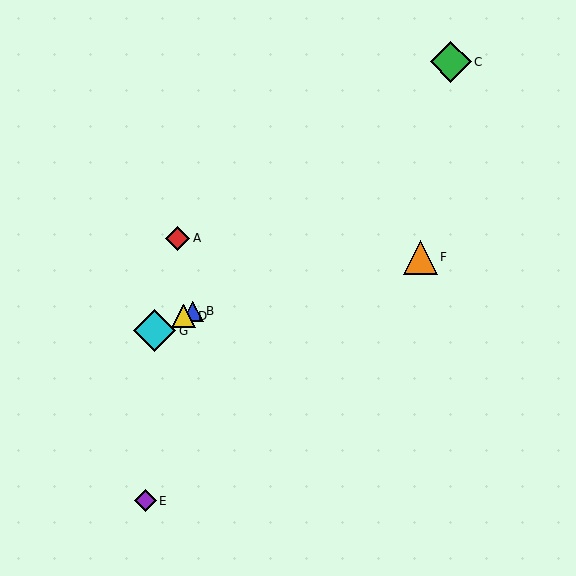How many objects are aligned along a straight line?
3 objects (B, D, G) are aligned along a straight line.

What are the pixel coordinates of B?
Object B is at (193, 311).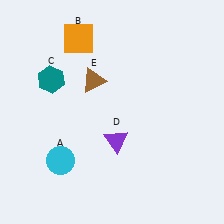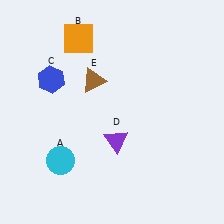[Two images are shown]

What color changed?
The hexagon (C) changed from teal in Image 1 to blue in Image 2.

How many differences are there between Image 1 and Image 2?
There is 1 difference between the two images.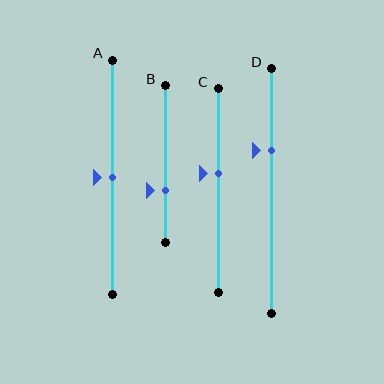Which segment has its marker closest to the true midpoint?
Segment A has its marker closest to the true midpoint.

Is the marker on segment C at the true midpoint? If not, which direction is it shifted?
No, the marker on segment C is shifted upward by about 8% of the segment length.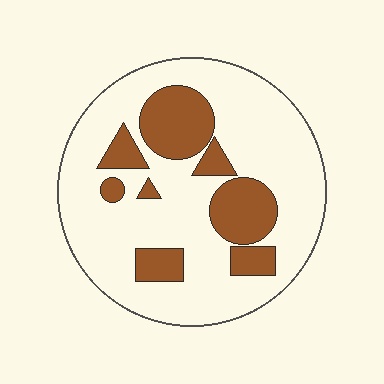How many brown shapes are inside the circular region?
8.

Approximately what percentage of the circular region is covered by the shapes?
Approximately 25%.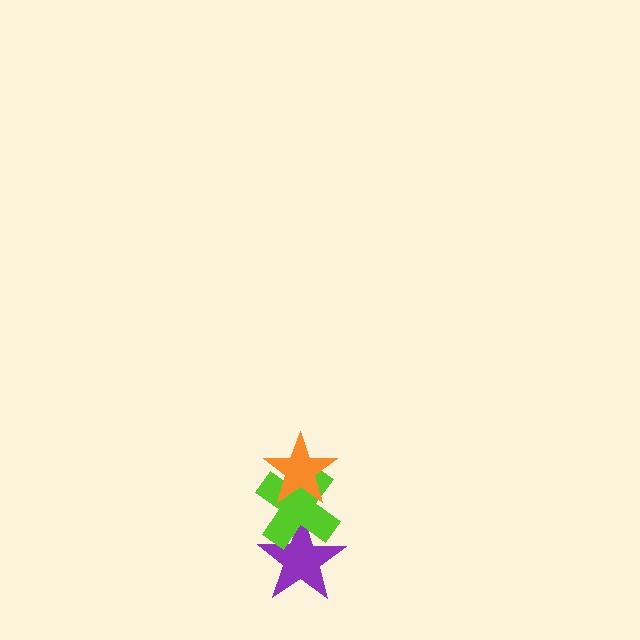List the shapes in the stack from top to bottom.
From top to bottom: the orange star, the lime cross, the purple star.